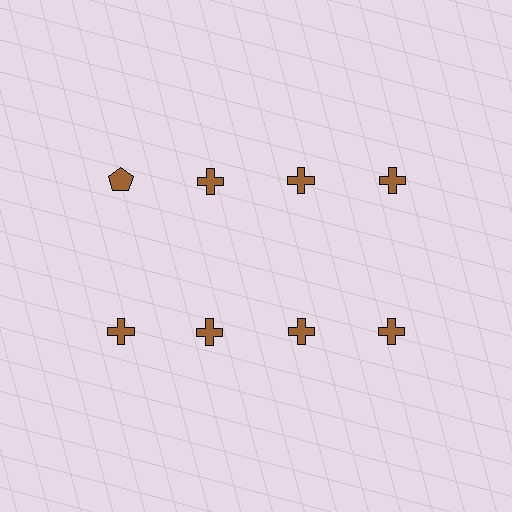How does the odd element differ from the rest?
It has a different shape: pentagon instead of cross.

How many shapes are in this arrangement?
There are 8 shapes arranged in a grid pattern.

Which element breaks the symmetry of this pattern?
The brown pentagon in the top row, leftmost column breaks the symmetry. All other shapes are brown crosses.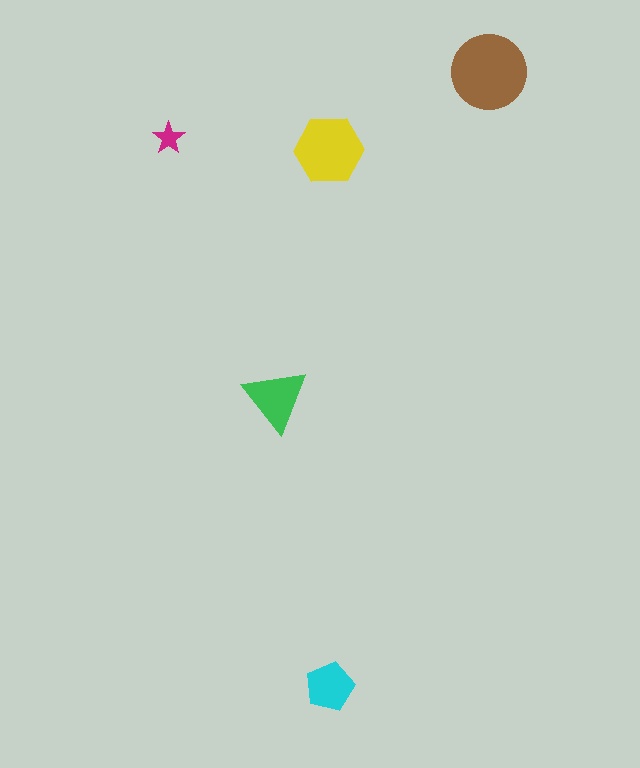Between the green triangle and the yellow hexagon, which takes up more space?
The yellow hexagon.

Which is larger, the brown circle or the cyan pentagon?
The brown circle.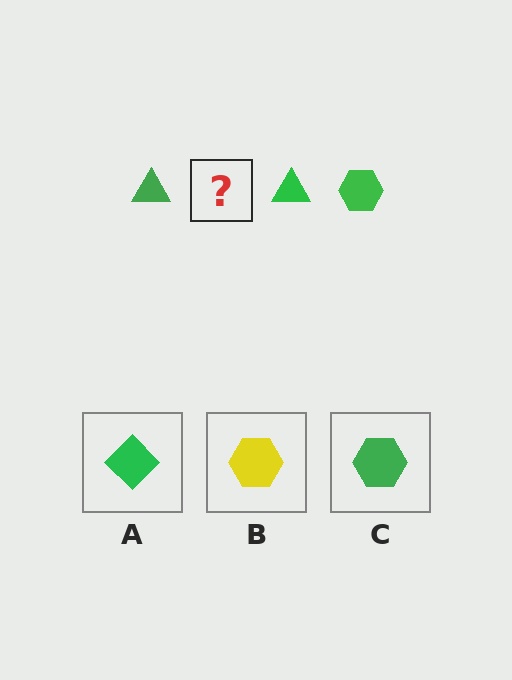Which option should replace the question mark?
Option C.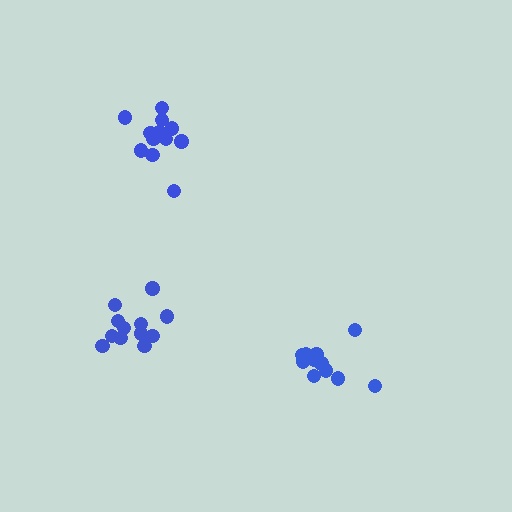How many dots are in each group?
Group 1: 12 dots, Group 2: 11 dots, Group 3: 12 dots (35 total).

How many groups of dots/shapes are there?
There are 3 groups.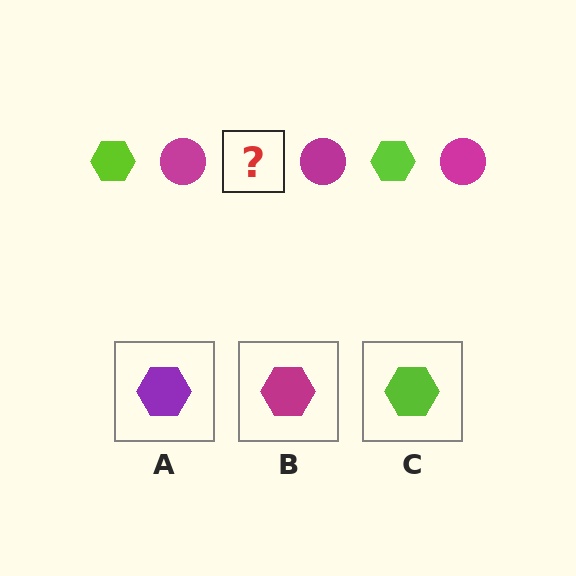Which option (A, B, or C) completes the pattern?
C.